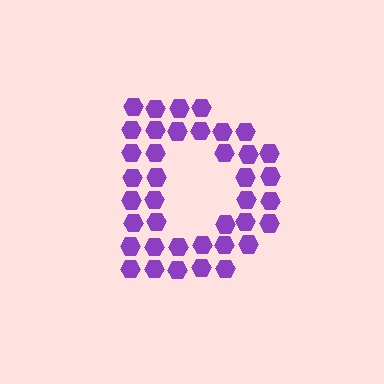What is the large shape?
The large shape is the letter D.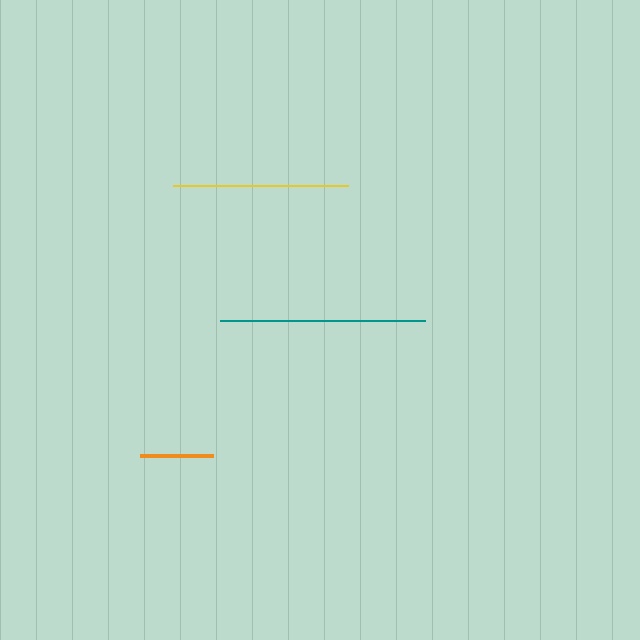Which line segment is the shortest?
The orange line is the shortest at approximately 73 pixels.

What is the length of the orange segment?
The orange segment is approximately 73 pixels long.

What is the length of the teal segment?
The teal segment is approximately 205 pixels long.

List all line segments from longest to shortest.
From longest to shortest: teal, yellow, orange.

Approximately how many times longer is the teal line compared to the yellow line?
The teal line is approximately 1.2 times the length of the yellow line.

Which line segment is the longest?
The teal line is the longest at approximately 205 pixels.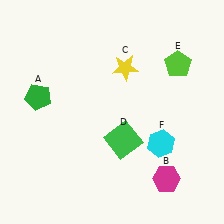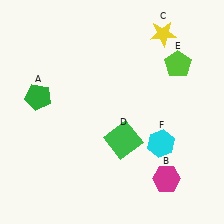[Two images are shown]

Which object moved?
The yellow star (C) moved right.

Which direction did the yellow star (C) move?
The yellow star (C) moved right.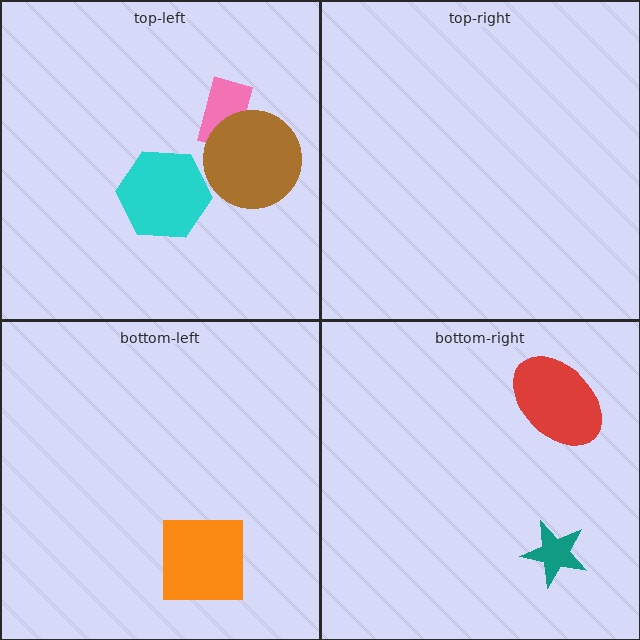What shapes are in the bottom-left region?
The orange square.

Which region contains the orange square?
The bottom-left region.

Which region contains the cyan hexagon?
The top-left region.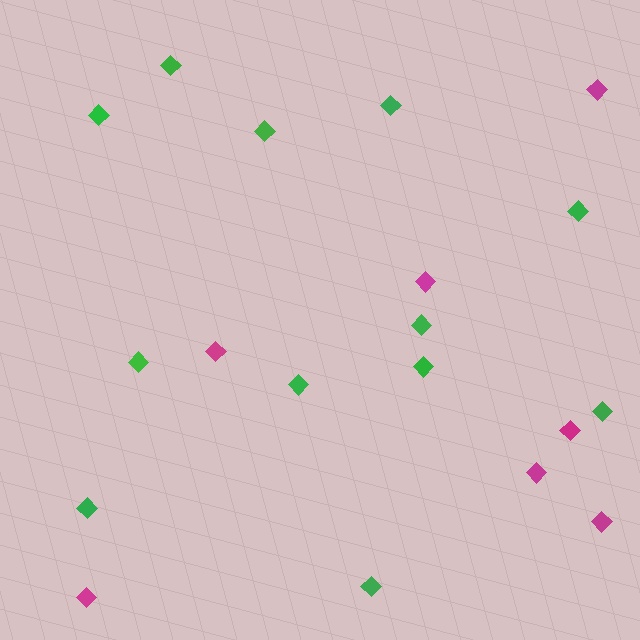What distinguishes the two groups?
There are 2 groups: one group of magenta diamonds (7) and one group of green diamonds (12).